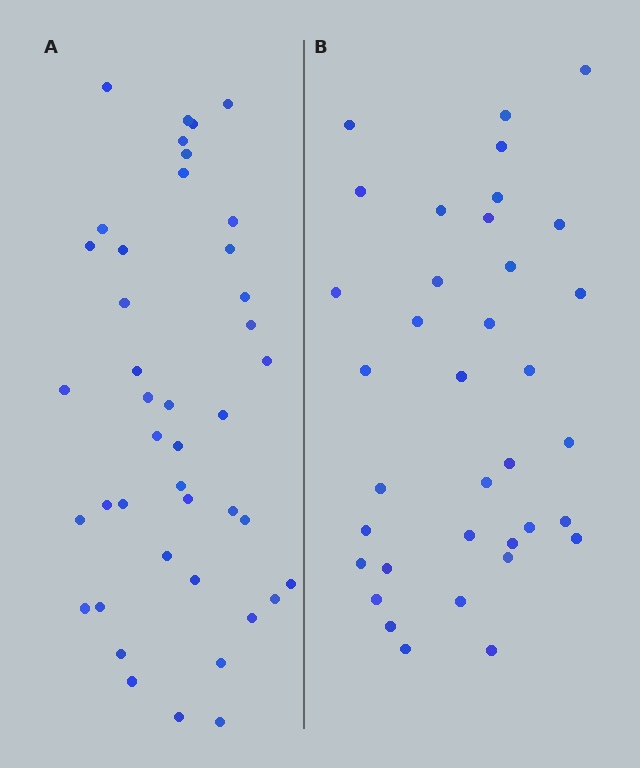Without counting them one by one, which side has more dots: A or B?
Region A (the left region) has more dots.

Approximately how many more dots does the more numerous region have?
Region A has about 6 more dots than region B.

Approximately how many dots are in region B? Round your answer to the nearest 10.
About 40 dots. (The exact count is 36, which rounds to 40.)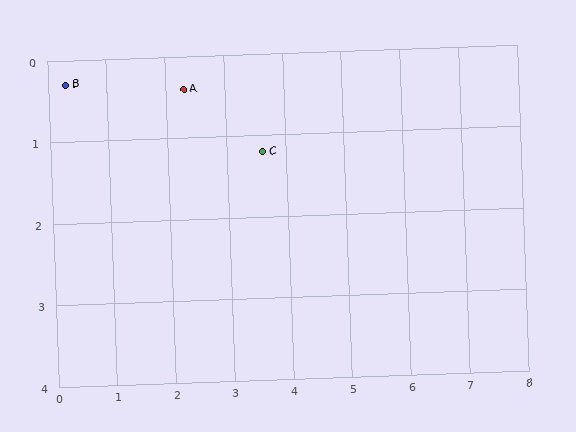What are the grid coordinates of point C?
Point C is at approximately (3.6, 1.2).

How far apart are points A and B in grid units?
Points A and B are about 2.0 grid units apart.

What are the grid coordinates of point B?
Point B is at approximately (0.3, 0.3).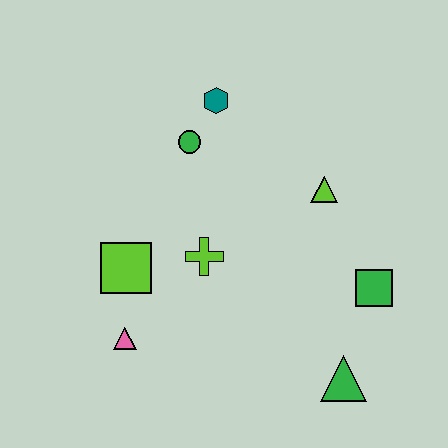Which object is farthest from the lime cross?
The green triangle is farthest from the lime cross.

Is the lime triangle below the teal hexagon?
Yes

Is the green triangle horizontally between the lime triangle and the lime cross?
No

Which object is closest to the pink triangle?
The lime square is closest to the pink triangle.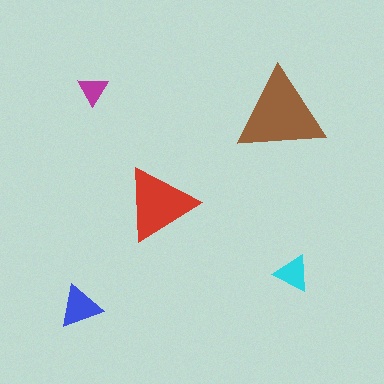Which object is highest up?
The magenta triangle is topmost.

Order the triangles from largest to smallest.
the brown one, the red one, the blue one, the cyan one, the magenta one.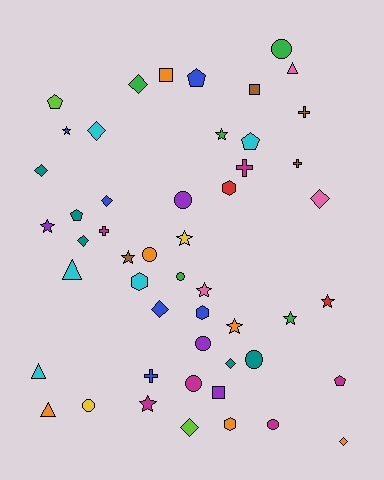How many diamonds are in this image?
There are 10 diamonds.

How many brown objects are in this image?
There are 4 brown objects.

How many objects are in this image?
There are 50 objects.